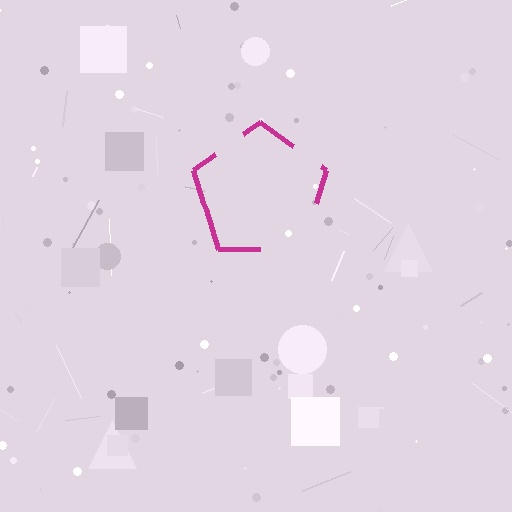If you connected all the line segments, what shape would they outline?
They would outline a pentagon.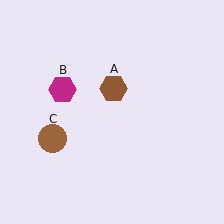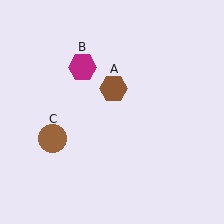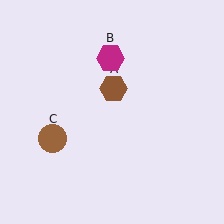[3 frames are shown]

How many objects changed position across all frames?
1 object changed position: magenta hexagon (object B).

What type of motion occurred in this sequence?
The magenta hexagon (object B) rotated clockwise around the center of the scene.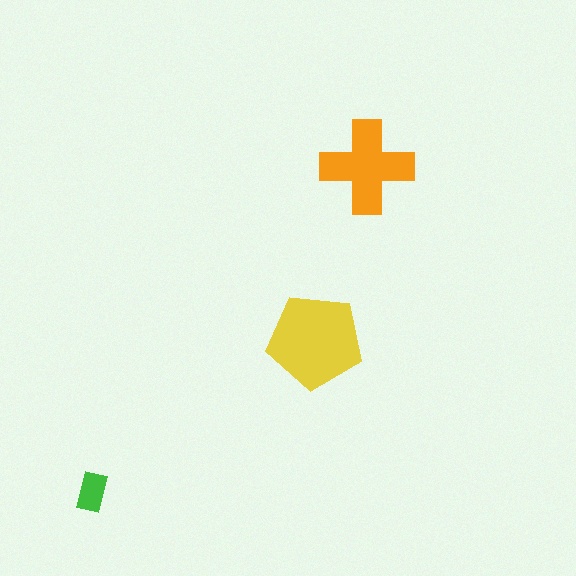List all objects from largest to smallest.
The yellow pentagon, the orange cross, the green rectangle.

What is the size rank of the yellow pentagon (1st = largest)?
1st.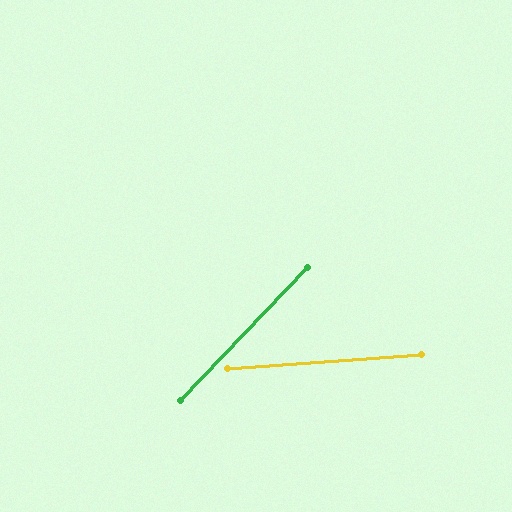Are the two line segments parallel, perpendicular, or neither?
Neither parallel nor perpendicular — they differ by about 42°.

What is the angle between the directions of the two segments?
Approximately 42 degrees.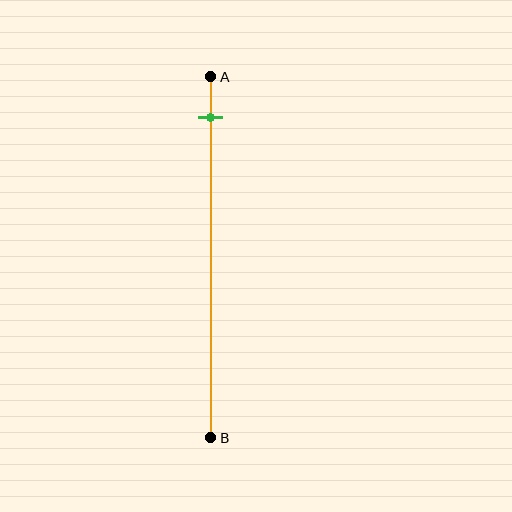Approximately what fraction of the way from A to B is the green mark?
The green mark is approximately 10% of the way from A to B.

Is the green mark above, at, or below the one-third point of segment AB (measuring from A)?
The green mark is above the one-third point of segment AB.